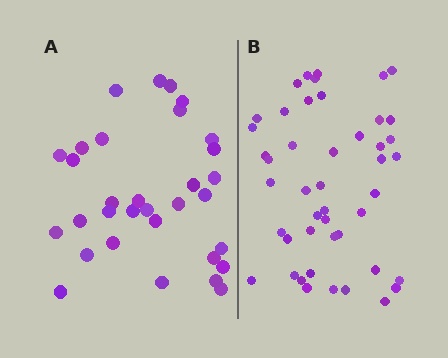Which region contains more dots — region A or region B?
Region B (the right region) has more dots.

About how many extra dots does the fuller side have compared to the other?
Region B has approximately 15 more dots than region A.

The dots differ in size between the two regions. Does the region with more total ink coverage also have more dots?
No. Region A has more total ink coverage because its dots are larger, but region B actually contains more individual dots. Total area can be misleading — the number of items is what matters here.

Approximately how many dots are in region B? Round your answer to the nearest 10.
About 50 dots. (The exact count is 46, which rounds to 50.)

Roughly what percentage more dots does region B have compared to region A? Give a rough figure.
About 45% more.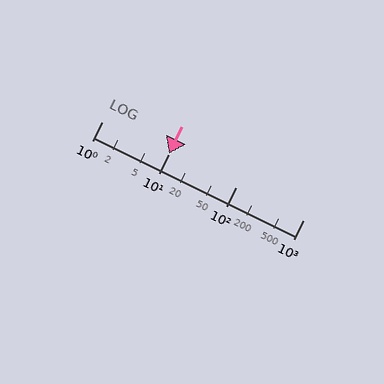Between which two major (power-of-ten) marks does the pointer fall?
The pointer is between 10 and 100.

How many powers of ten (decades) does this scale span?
The scale spans 3 decades, from 1 to 1000.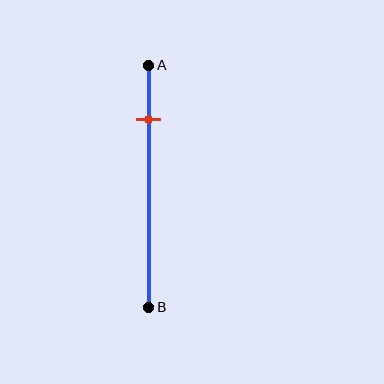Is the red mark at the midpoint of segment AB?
No, the mark is at about 20% from A, not at the 50% midpoint.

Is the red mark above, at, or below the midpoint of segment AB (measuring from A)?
The red mark is above the midpoint of segment AB.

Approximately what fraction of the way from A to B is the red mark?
The red mark is approximately 20% of the way from A to B.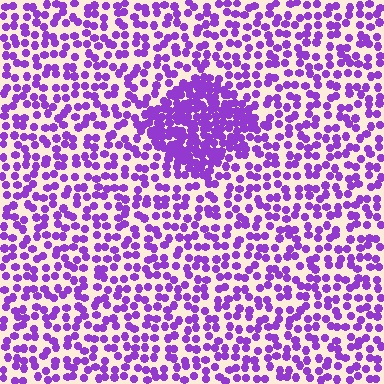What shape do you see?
I see a diamond.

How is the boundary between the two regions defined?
The boundary is defined by a change in element density (approximately 2.3x ratio). All elements are the same color, size, and shape.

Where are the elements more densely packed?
The elements are more densely packed inside the diamond boundary.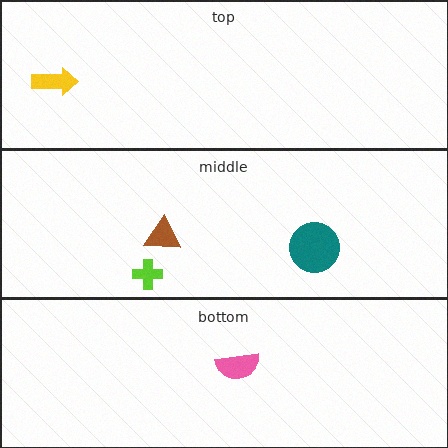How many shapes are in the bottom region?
1.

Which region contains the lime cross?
The middle region.